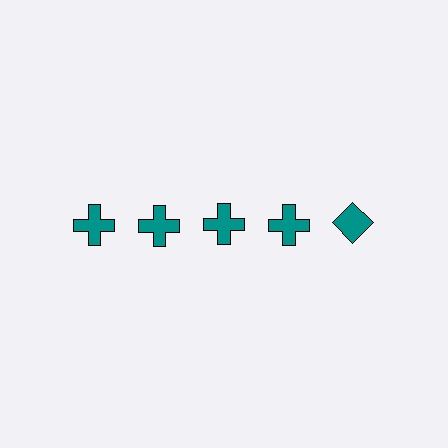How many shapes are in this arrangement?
There are 5 shapes arranged in a grid pattern.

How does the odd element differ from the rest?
It has a different shape: diamond instead of cross.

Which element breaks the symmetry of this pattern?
The teal diamond in the top row, rightmost column breaks the symmetry. All other shapes are teal crosses.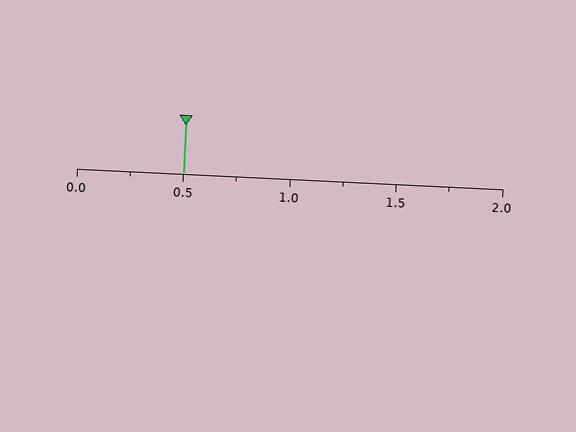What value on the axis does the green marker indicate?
The marker indicates approximately 0.5.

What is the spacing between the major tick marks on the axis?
The major ticks are spaced 0.5 apart.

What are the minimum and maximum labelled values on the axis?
The axis runs from 0.0 to 2.0.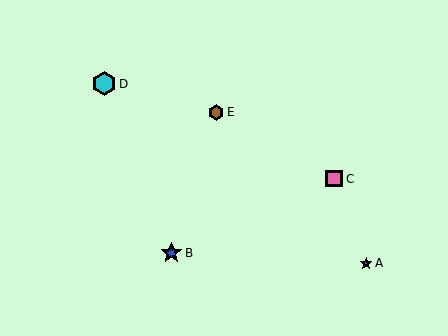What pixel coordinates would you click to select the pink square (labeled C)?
Click at (334, 179) to select the pink square C.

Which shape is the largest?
The cyan hexagon (labeled D) is the largest.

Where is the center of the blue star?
The center of the blue star is at (171, 253).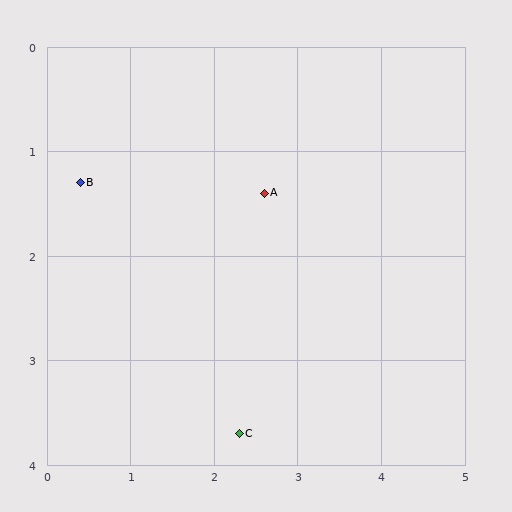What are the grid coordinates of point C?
Point C is at approximately (2.3, 3.7).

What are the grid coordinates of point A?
Point A is at approximately (2.6, 1.4).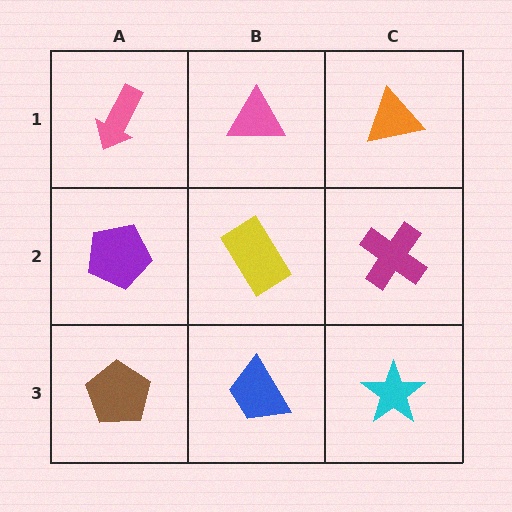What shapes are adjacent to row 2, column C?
An orange triangle (row 1, column C), a cyan star (row 3, column C), a yellow rectangle (row 2, column B).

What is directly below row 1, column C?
A magenta cross.